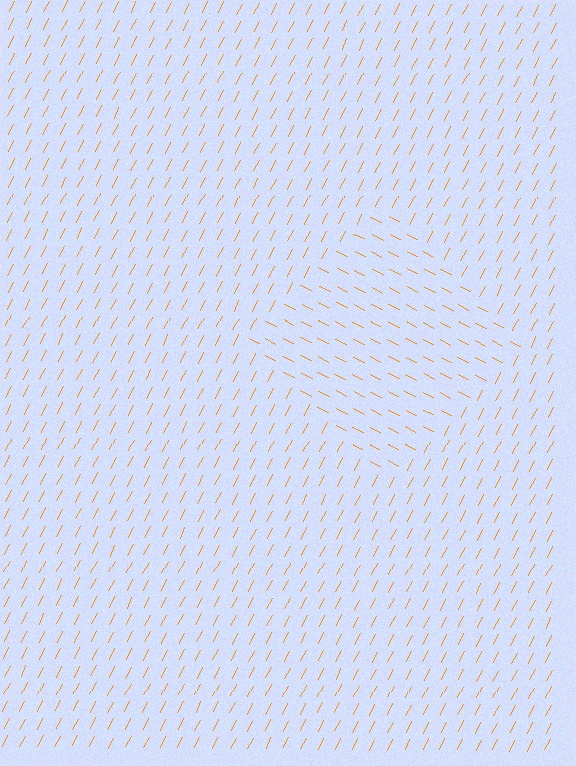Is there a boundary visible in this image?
Yes, there is a texture boundary formed by a change in line orientation.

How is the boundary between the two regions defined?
The boundary is defined purely by a change in line orientation (approximately 90 degrees difference). All lines are the same color and thickness.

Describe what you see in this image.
The image is filled with small orange line segments. A diamond region in the image has lines oriented differently from the surrounding lines, creating a visible texture boundary.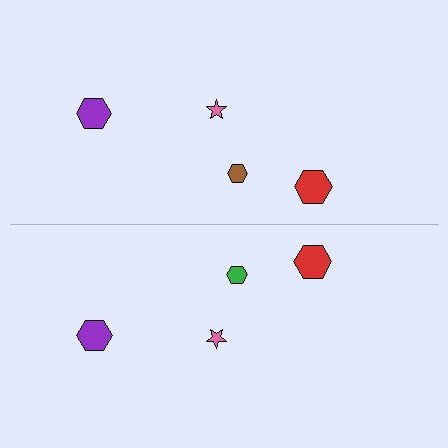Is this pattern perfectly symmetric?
No, the pattern is not perfectly symmetric. The green hexagon on the bottom side breaks the symmetry — its mirror counterpart is brown.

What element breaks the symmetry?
The green hexagon on the bottom side breaks the symmetry — its mirror counterpart is brown.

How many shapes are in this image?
There are 8 shapes in this image.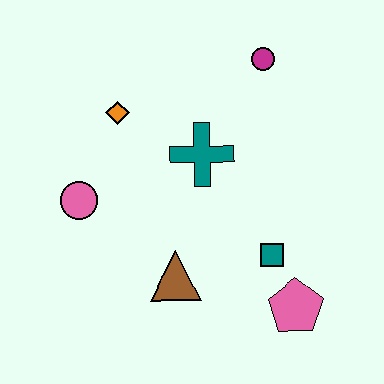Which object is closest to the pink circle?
The orange diamond is closest to the pink circle.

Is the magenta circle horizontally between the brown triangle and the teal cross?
No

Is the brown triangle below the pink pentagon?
No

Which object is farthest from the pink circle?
The pink pentagon is farthest from the pink circle.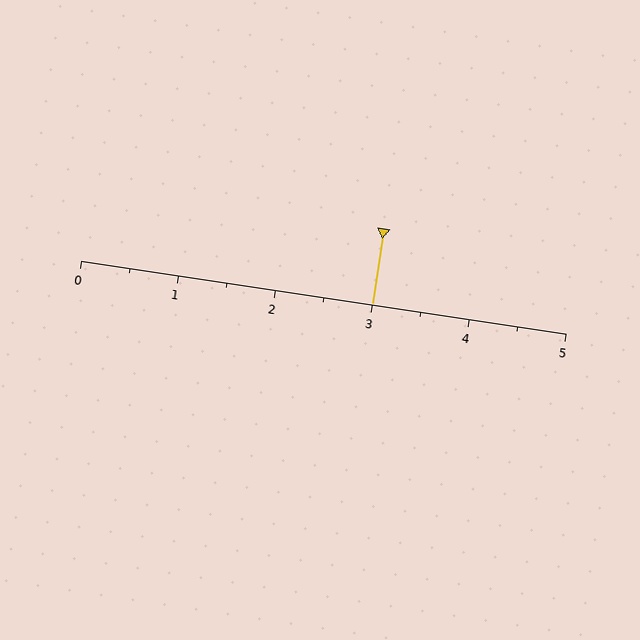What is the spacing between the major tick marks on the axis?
The major ticks are spaced 1 apart.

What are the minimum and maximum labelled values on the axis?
The axis runs from 0 to 5.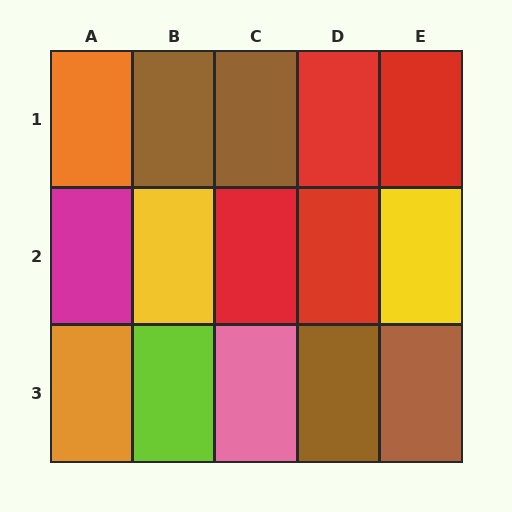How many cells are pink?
1 cell is pink.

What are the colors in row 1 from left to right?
Orange, brown, brown, red, red.